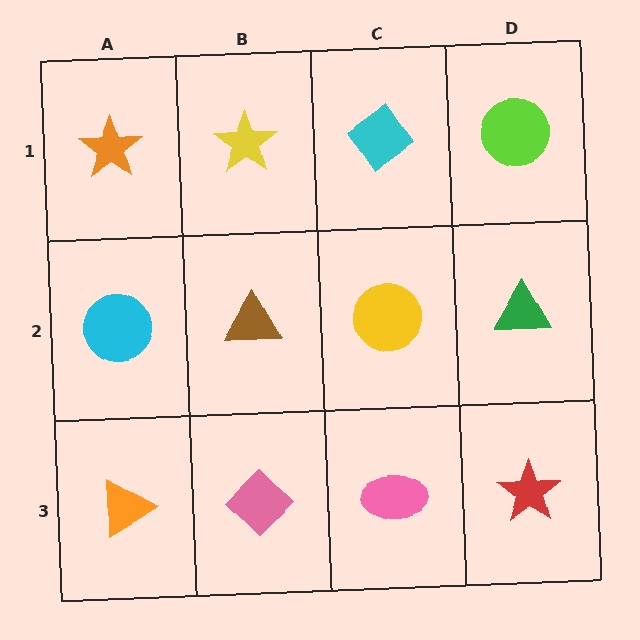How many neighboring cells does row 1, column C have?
3.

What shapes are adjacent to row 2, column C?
A cyan diamond (row 1, column C), a pink ellipse (row 3, column C), a brown triangle (row 2, column B), a green triangle (row 2, column D).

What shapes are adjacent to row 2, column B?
A yellow star (row 1, column B), a pink diamond (row 3, column B), a cyan circle (row 2, column A), a yellow circle (row 2, column C).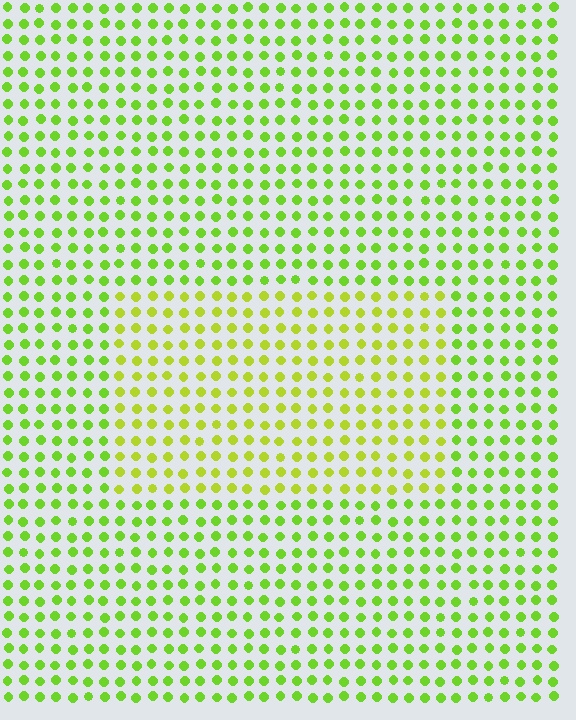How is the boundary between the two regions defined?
The boundary is defined purely by a slight shift in hue (about 24 degrees). Spacing, size, and orientation are identical on both sides.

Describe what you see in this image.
The image is filled with small lime elements in a uniform arrangement. A rectangle-shaped region is visible where the elements are tinted to a slightly different hue, forming a subtle color boundary.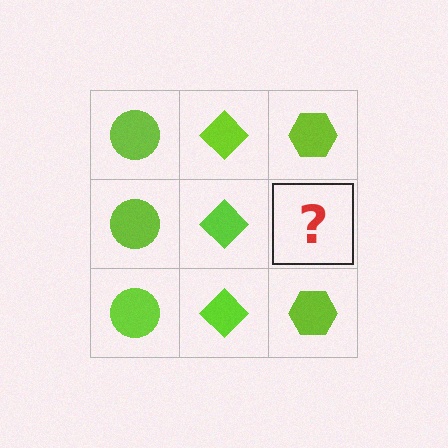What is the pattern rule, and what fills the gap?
The rule is that each column has a consistent shape. The gap should be filled with a lime hexagon.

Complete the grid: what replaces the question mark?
The question mark should be replaced with a lime hexagon.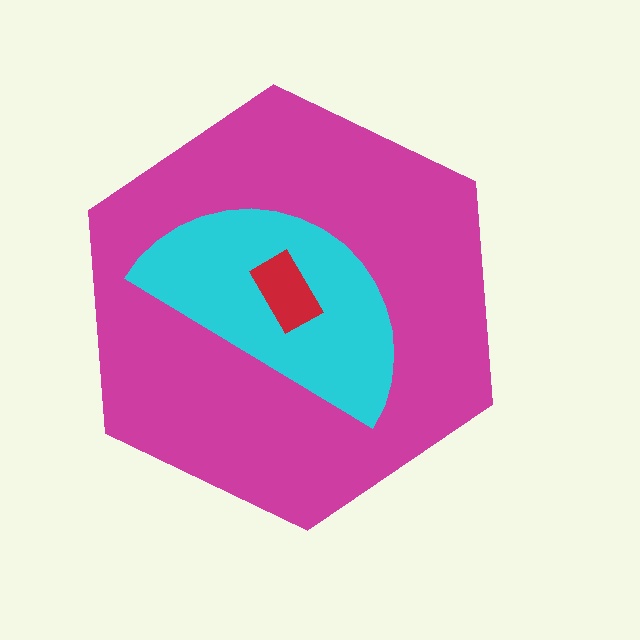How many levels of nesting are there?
3.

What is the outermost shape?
The magenta hexagon.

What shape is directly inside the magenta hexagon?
The cyan semicircle.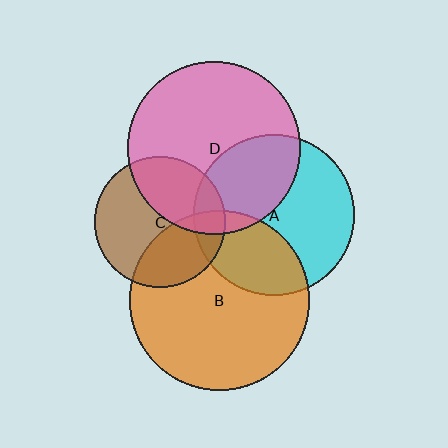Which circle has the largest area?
Circle B (orange).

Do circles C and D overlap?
Yes.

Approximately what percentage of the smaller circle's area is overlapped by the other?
Approximately 35%.